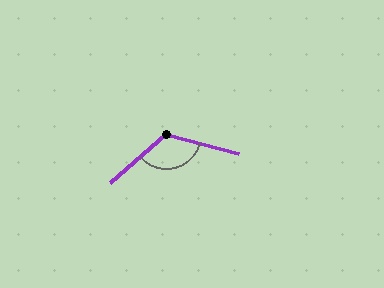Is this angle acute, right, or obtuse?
It is obtuse.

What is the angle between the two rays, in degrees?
Approximately 124 degrees.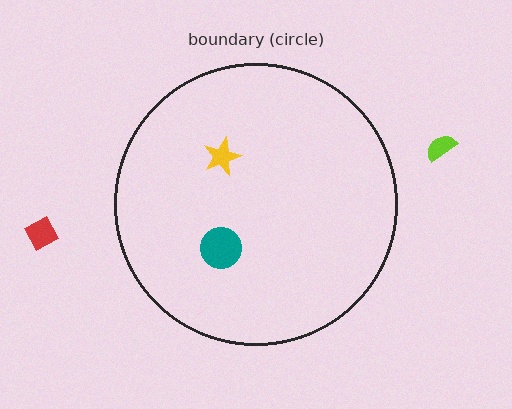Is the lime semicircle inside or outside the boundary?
Outside.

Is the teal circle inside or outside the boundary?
Inside.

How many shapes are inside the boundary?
2 inside, 2 outside.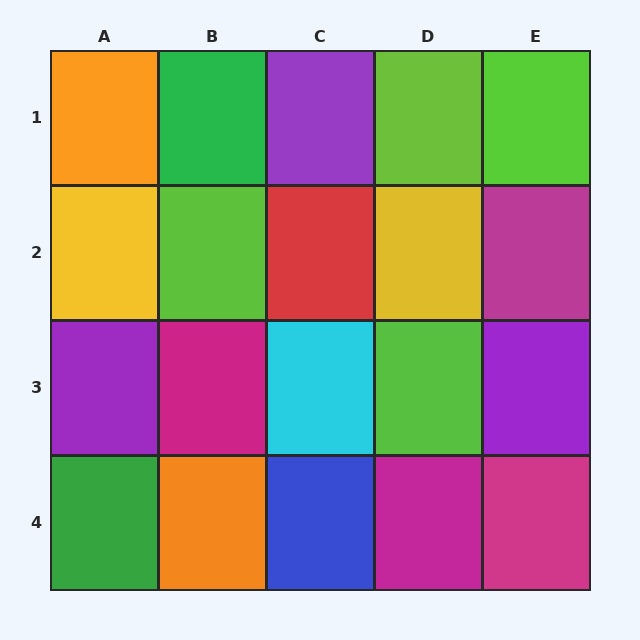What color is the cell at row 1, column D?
Lime.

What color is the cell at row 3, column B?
Magenta.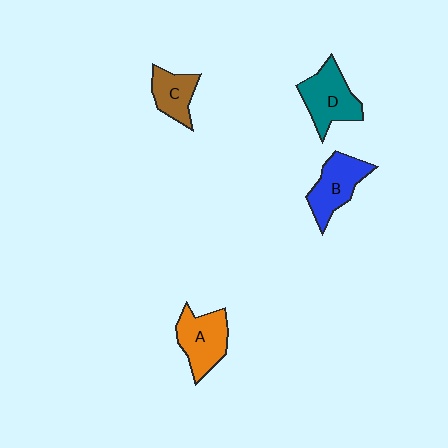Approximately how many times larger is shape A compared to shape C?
Approximately 1.4 times.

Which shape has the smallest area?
Shape C (brown).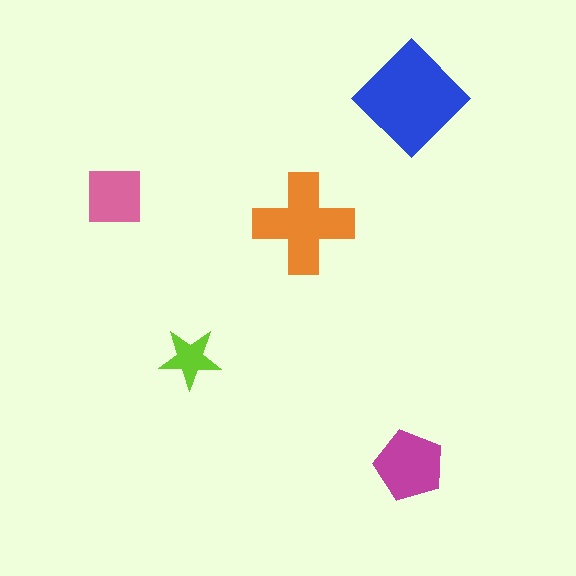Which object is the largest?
The blue diamond.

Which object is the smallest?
The lime star.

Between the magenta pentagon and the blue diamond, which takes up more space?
The blue diamond.